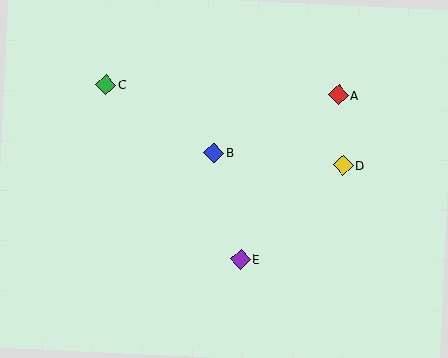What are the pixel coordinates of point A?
Point A is at (338, 95).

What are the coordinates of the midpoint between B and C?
The midpoint between B and C is at (160, 119).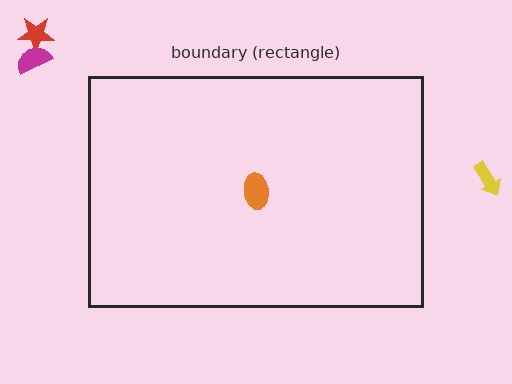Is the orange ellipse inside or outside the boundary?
Inside.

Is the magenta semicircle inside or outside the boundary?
Outside.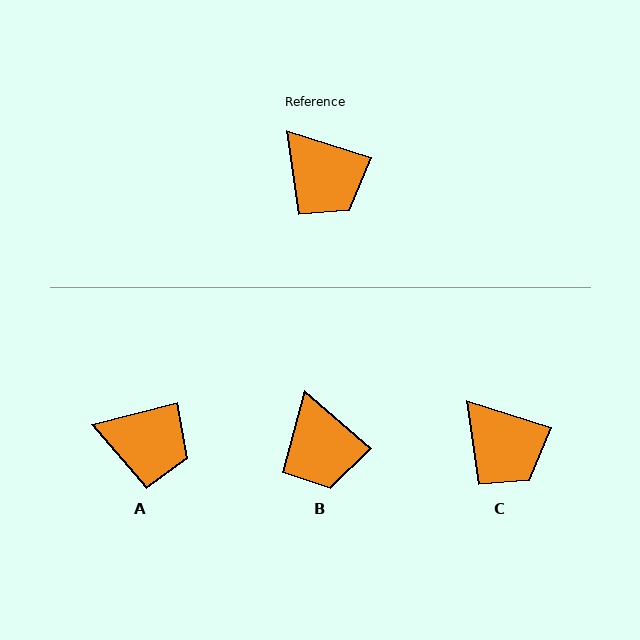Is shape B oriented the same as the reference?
No, it is off by about 23 degrees.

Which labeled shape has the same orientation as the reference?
C.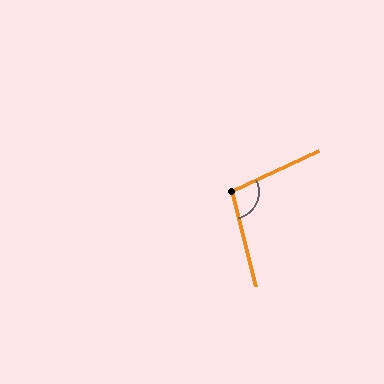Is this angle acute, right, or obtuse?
It is obtuse.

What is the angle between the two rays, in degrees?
Approximately 101 degrees.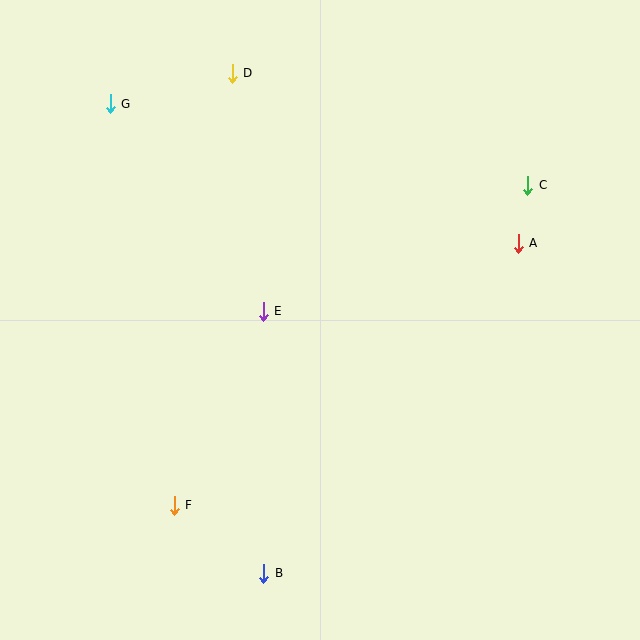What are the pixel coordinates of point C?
Point C is at (528, 185).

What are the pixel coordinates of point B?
Point B is at (264, 573).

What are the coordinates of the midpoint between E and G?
The midpoint between E and G is at (187, 208).